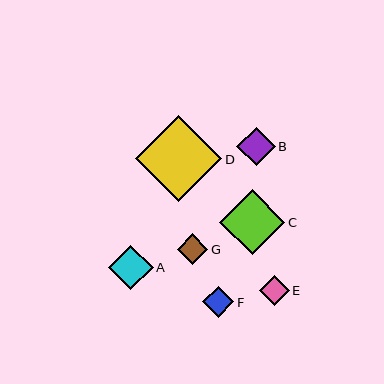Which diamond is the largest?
Diamond D is the largest with a size of approximately 86 pixels.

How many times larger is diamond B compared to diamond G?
Diamond B is approximately 1.2 times the size of diamond G.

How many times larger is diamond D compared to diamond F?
Diamond D is approximately 2.8 times the size of diamond F.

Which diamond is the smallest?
Diamond E is the smallest with a size of approximately 30 pixels.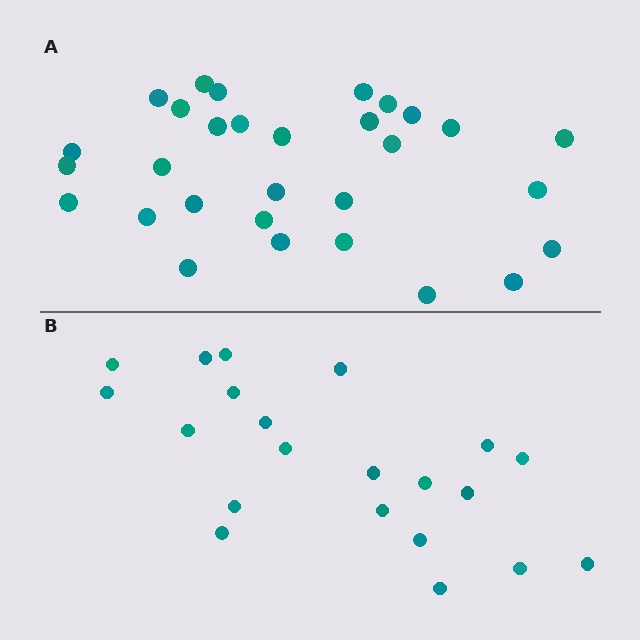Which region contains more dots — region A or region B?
Region A (the top region) has more dots.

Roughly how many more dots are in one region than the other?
Region A has roughly 8 or so more dots than region B.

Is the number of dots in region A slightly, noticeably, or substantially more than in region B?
Region A has noticeably more, but not dramatically so. The ratio is roughly 1.4 to 1.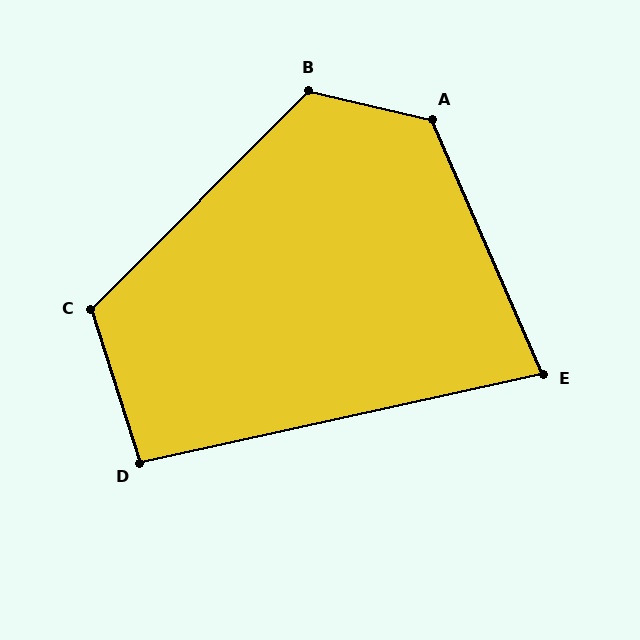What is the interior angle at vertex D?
Approximately 96 degrees (obtuse).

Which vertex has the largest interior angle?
A, at approximately 127 degrees.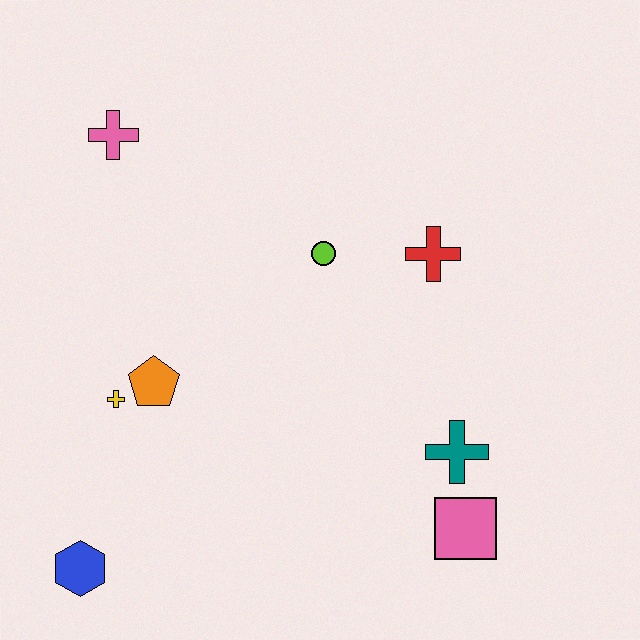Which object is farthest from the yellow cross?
The pink square is farthest from the yellow cross.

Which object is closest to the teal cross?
The pink square is closest to the teal cross.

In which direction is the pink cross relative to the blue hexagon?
The pink cross is above the blue hexagon.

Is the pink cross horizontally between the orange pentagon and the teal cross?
No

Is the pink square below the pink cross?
Yes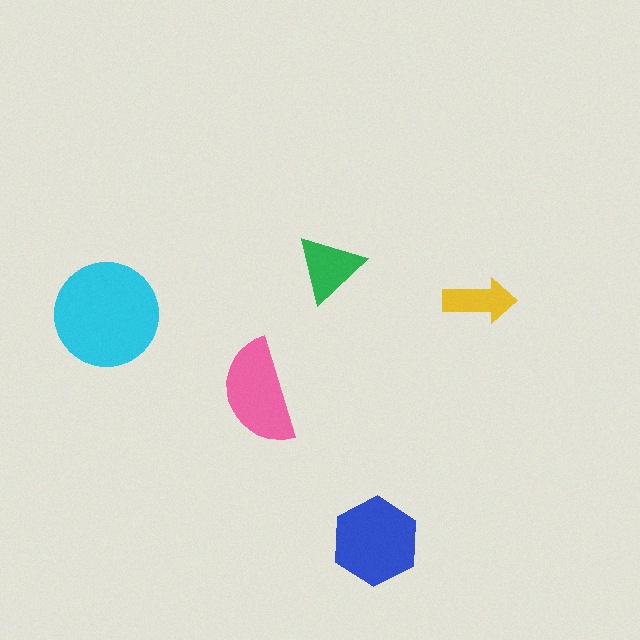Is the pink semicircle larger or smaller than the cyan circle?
Smaller.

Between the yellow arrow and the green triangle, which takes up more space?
The green triangle.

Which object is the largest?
The cyan circle.